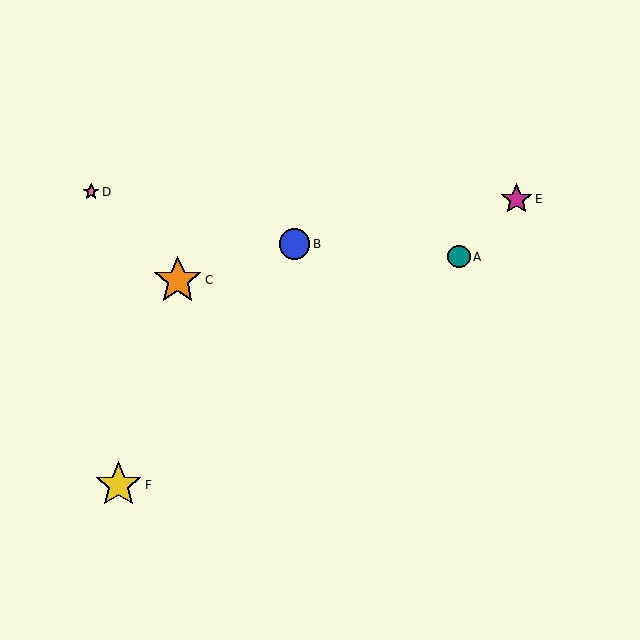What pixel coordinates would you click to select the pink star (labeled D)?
Click at (91, 192) to select the pink star D.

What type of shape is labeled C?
Shape C is an orange star.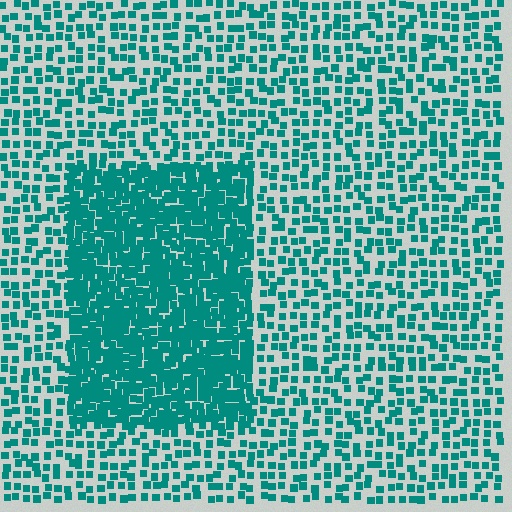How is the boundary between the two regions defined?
The boundary is defined by a change in element density (approximately 2.5x ratio). All elements are the same color, size, and shape.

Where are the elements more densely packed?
The elements are more densely packed inside the rectangle boundary.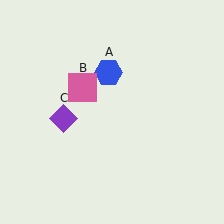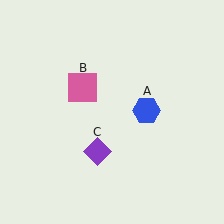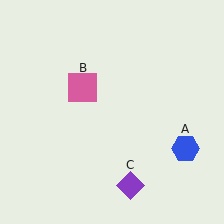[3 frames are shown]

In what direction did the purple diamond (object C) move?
The purple diamond (object C) moved down and to the right.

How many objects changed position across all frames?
2 objects changed position: blue hexagon (object A), purple diamond (object C).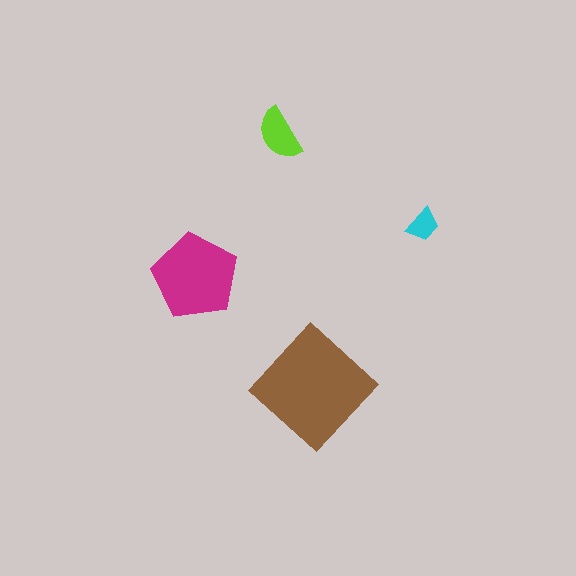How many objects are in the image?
There are 4 objects in the image.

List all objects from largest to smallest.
The brown diamond, the magenta pentagon, the lime semicircle, the cyan trapezoid.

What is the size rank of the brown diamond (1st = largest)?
1st.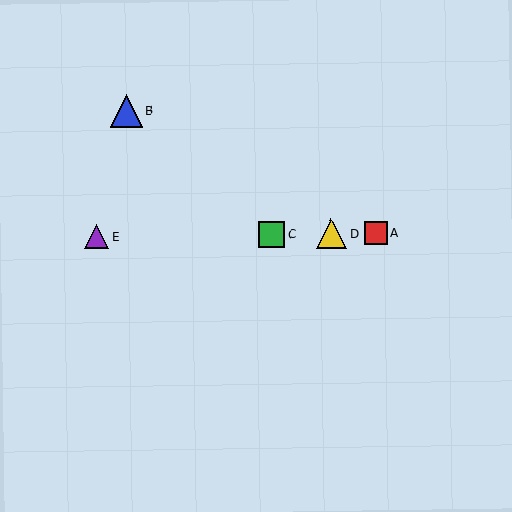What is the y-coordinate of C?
Object C is at y≈234.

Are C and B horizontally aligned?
No, C is at y≈234 and B is at y≈111.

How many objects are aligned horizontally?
4 objects (A, C, D, E) are aligned horizontally.